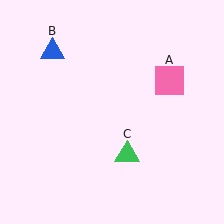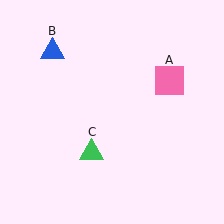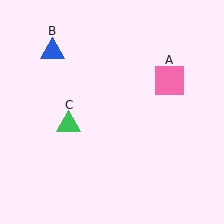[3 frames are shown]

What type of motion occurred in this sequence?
The green triangle (object C) rotated clockwise around the center of the scene.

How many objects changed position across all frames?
1 object changed position: green triangle (object C).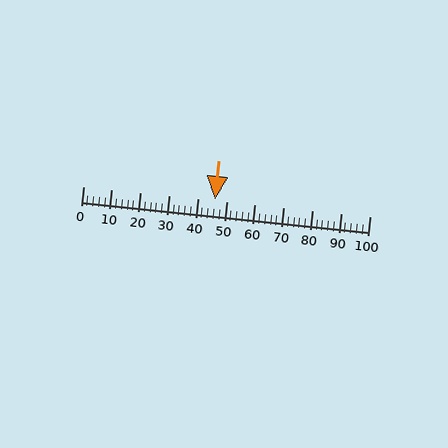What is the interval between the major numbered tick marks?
The major tick marks are spaced 10 units apart.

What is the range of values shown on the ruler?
The ruler shows values from 0 to 100.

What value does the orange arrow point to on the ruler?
The orange arrow points to approximately 46.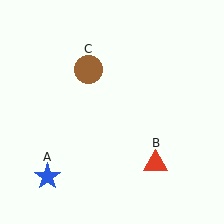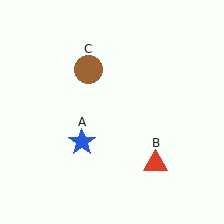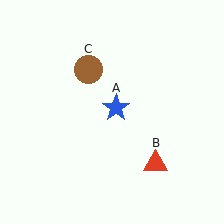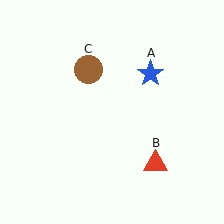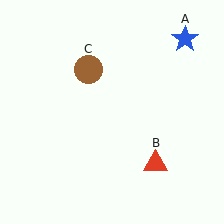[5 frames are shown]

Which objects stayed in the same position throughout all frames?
Red triangle (object B) and brown circle (object C) remained stationary.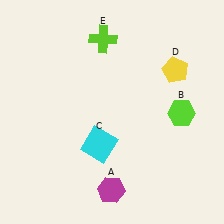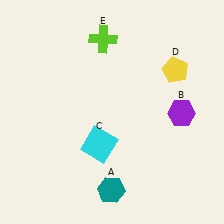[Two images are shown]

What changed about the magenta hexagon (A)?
In Image 1, A is magenta. In Image 2, it changed to teal.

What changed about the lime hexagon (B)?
In Image 1, B is lime. In Image 2, it changed to purple.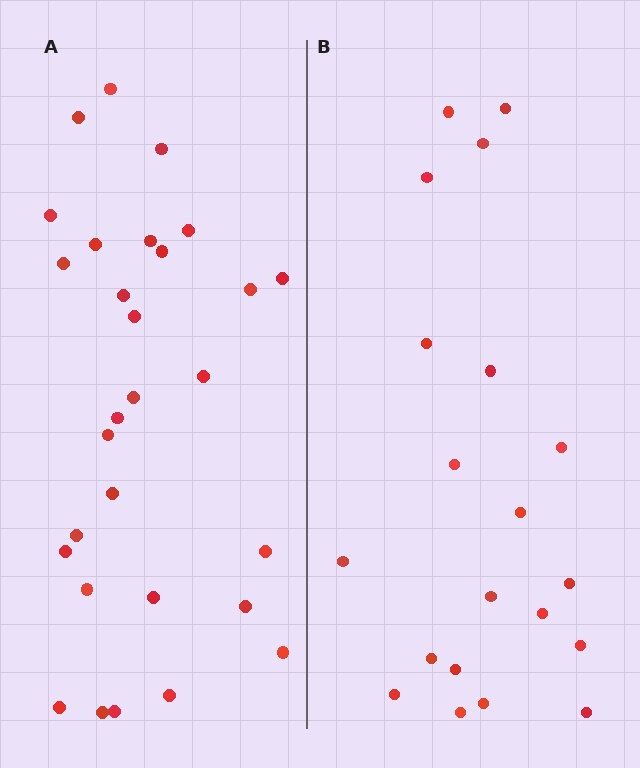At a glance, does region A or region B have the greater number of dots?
Region A (the left region) has more dots.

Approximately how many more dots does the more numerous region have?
Region A has roughly 8 or so more dots than region B.